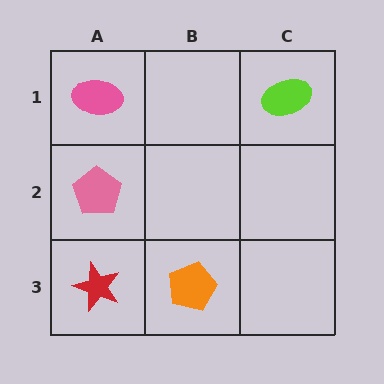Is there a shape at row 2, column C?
No, that cell is empty.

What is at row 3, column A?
A red star.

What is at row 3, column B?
An orange pentagon.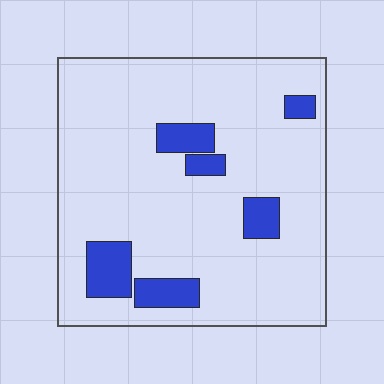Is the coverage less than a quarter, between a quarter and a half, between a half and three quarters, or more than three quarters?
Less than a quarter.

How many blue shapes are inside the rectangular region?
6.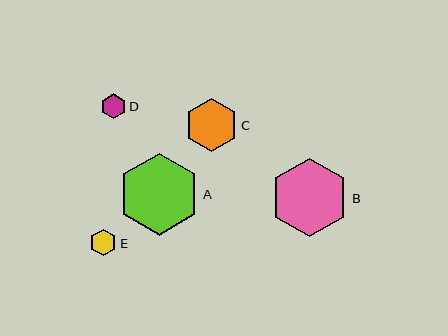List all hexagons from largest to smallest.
From largest to smallest: A, B, C, E, D.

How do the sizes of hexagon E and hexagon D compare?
Hexagon E and hexagon D are approximately the same size.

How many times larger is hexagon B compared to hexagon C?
Hexagon B is approximately 1.5 times the size of hexagon C.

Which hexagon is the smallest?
Hexagon D is the smallest with a size of approximately 25 pixels.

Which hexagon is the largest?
Hexagon A is the largest with a size of approximately 82 pixels.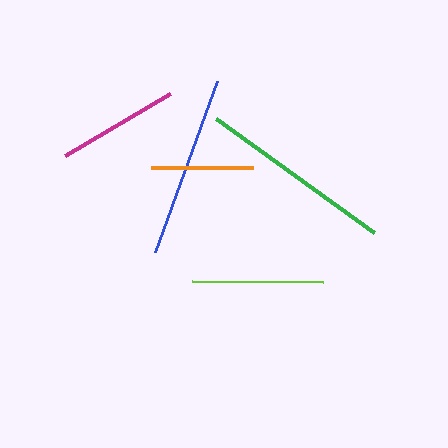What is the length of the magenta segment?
The magenta segment is approximately 122 pixels long.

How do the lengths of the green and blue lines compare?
The green and blue lines are approximately the same length.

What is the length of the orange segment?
The orange segment is approximately 102 pixels long.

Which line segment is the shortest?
The orange line is the shortest at approximately 102 pixels.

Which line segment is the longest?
The green line is the longest at approximately 195 pixels.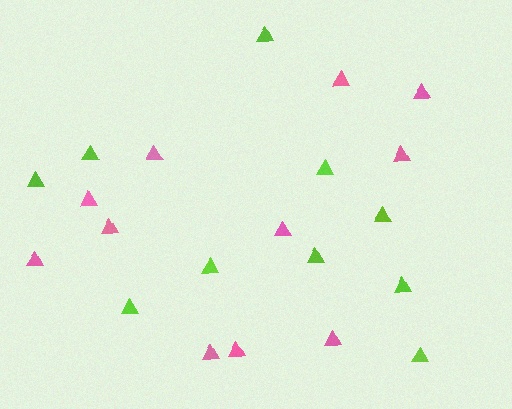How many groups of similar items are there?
There are 2 groups: one group of pink triangles (11) and one group of lime triangles (10).